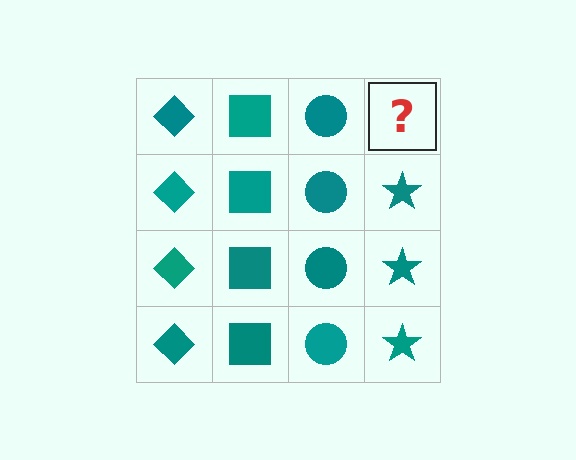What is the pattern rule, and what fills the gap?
The rule is that each column has a consistent shape. The gap should be filled with a teal star.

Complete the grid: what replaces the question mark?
The question mark should be replaced with a teal star.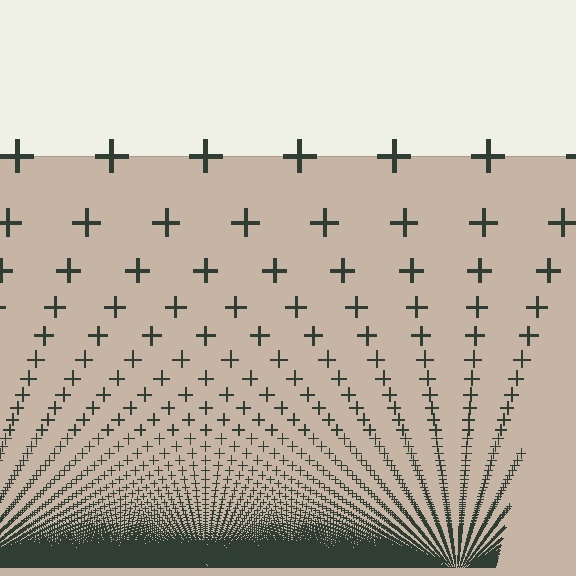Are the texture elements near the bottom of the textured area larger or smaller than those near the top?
Smaller. The gradient is inverted — elements near the bottom are smaller and denser.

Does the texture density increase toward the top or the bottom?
Density increases toward the bottom.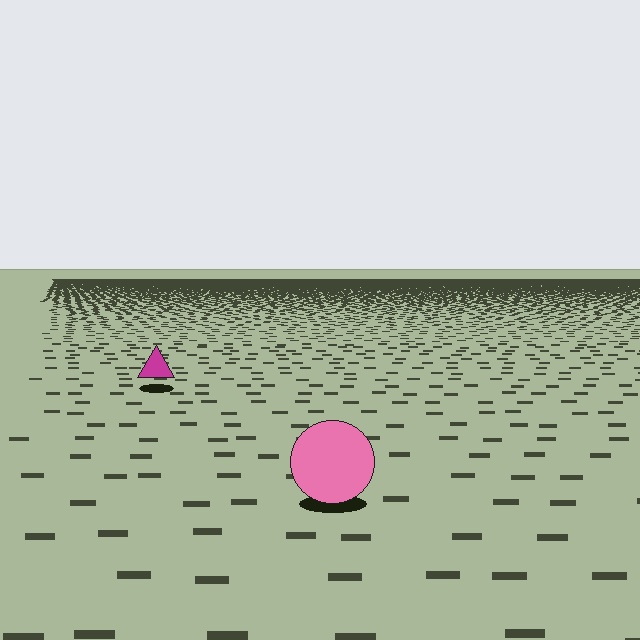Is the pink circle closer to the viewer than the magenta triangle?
Yes. The pink circle is closer — you can tell from the texture gradient: the ground texture is coarser near it.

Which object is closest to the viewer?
The pink circle is closest. The texture marks near it are larger and more spread out.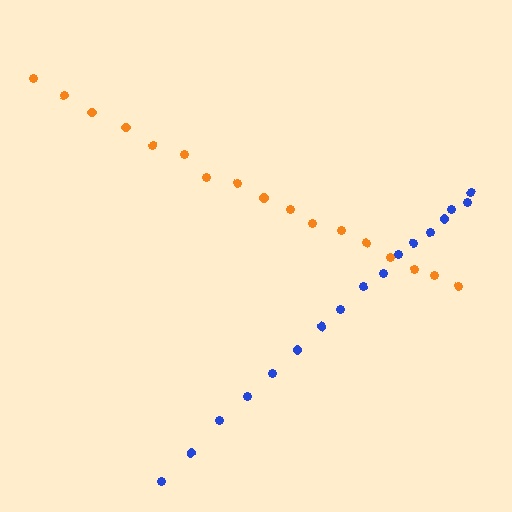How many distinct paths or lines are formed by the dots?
There are 2 distinct paths.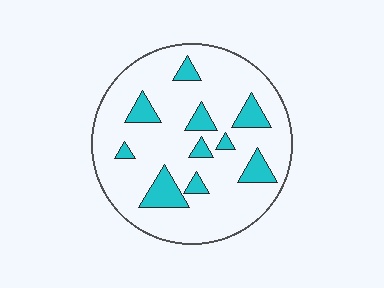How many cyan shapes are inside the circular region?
10.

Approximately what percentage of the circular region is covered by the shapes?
Approximately 15%.